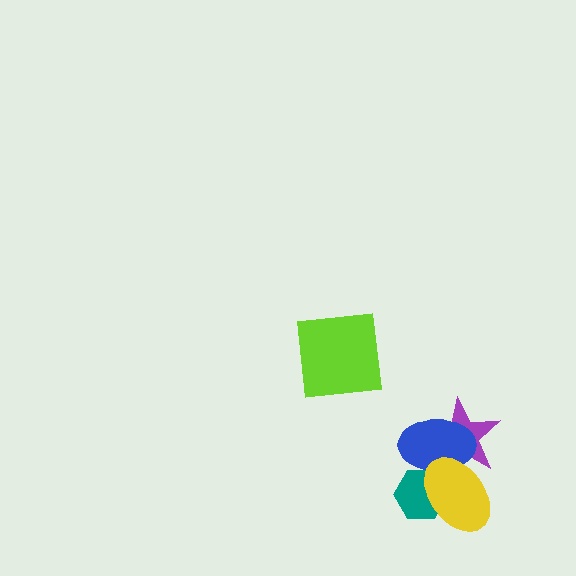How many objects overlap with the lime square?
0 objects overlap with the lime square.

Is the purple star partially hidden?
Yes, it is partially covered by another shape.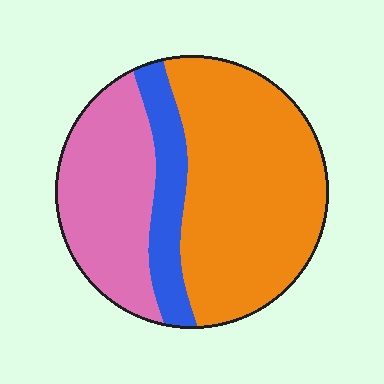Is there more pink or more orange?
Orange.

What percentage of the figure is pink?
Pink covers roughly 30% of the figure.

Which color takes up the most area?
Orange, at roughly 55%.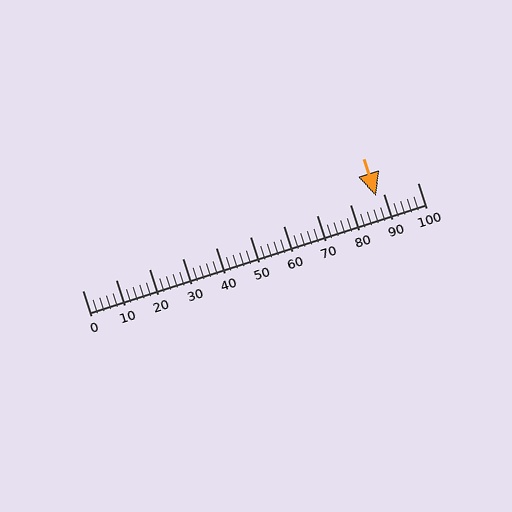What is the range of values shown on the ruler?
The ruler shows values from 0 to 100.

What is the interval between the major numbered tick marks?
The major tick marks are spaced 10 units apart.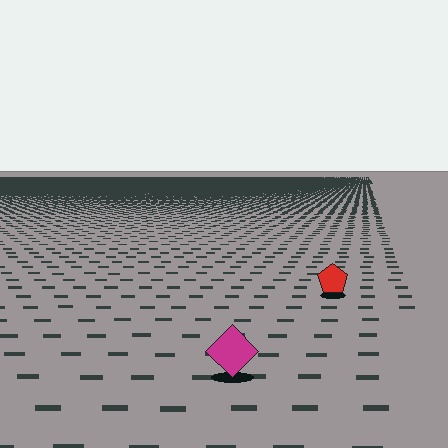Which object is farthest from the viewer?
The red pentagon is farthest from the viewer. It appears smaller and the ground texture around it is denser.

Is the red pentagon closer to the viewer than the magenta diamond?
No. The magenta diamond is closer — you can tell from the texture gradient: the ground texture is coarser near it.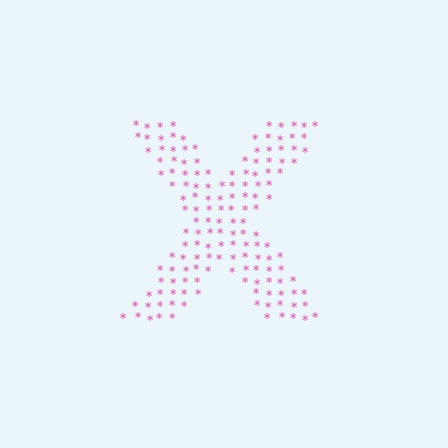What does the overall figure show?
The overall figure shows the letter X.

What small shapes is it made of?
It is made of small asterisks.